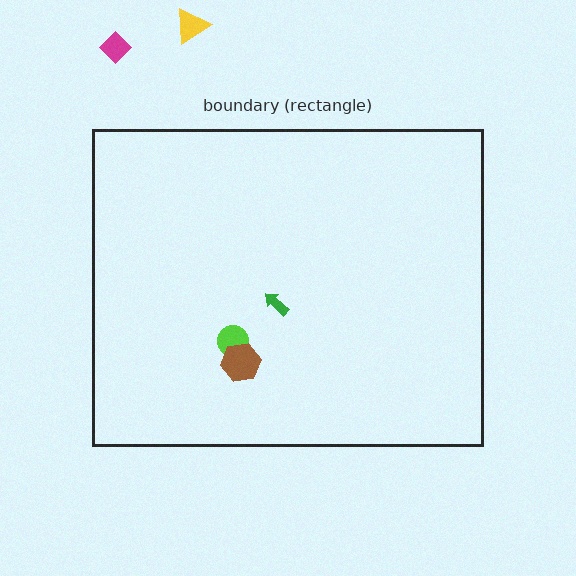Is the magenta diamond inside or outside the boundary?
Outside.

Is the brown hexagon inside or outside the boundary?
Inside.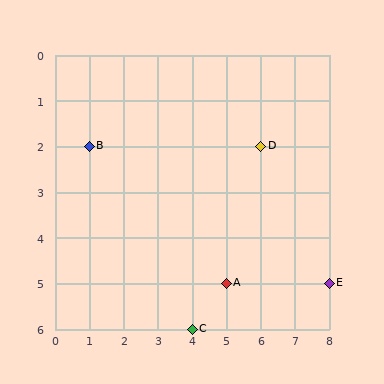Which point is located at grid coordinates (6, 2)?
Point D is at (6, 2).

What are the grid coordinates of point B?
Point B is at grid coordinates (1, 2).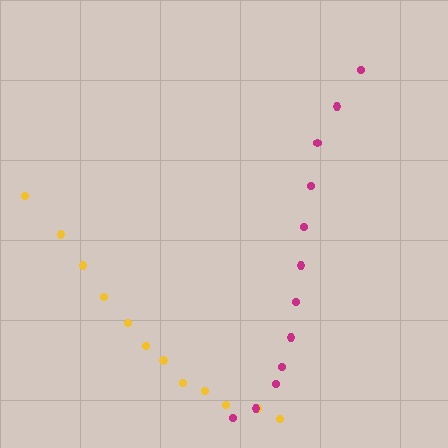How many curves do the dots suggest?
There are 2 distinct paths.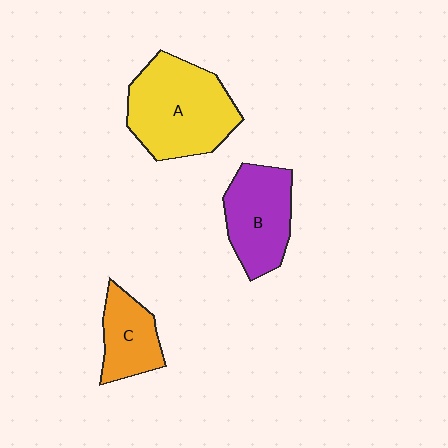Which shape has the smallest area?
Shape C (orange).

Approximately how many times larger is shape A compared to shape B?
Approximately 1.4 times.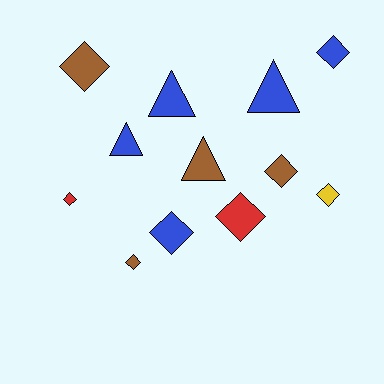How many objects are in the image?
There are 12 objects.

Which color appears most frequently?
Blue, with 5 objects.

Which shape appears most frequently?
Diamond, with 8 objects.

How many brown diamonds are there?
There are 3 brown diamonds.